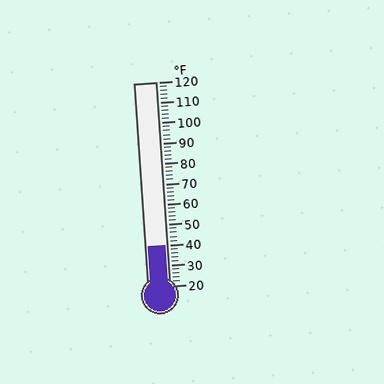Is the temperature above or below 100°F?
The temperature is below 100°F.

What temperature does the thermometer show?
The thermometer shows approximately 40°F.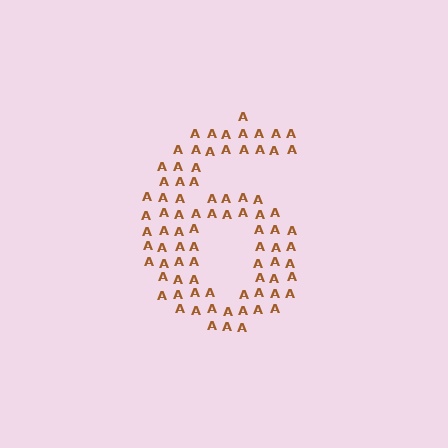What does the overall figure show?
The overall figure shows the digit 6.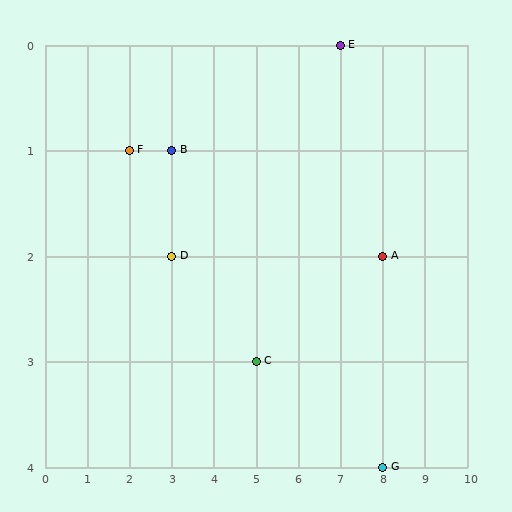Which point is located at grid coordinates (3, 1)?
Point B is at (3, 1).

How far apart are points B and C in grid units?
Points B and C are 2 columns and 2 rows apart (about 2.8 grid units diagonally).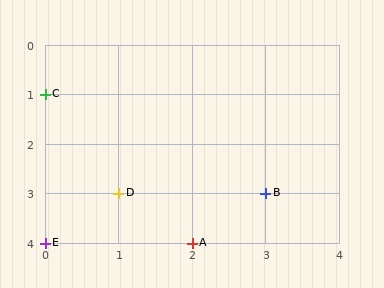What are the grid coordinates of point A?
Point A is at grid coordinates (2, 4).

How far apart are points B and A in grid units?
Points B and A are 1 column and 1 row apart (about 1.4 grid units diagonally).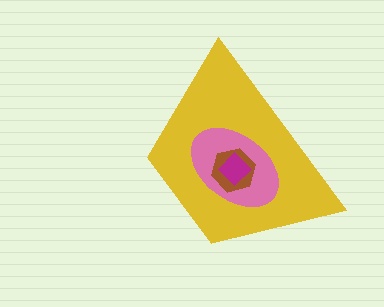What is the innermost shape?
The magenta diamond.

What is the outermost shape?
The yellow trapezoid.